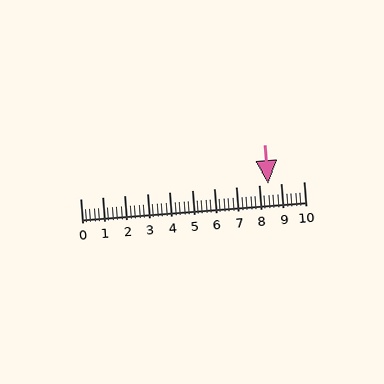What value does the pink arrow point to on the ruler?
The pink arrow points to approximately 8.4.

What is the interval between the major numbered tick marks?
The major tick marks are spaced 1 units apart.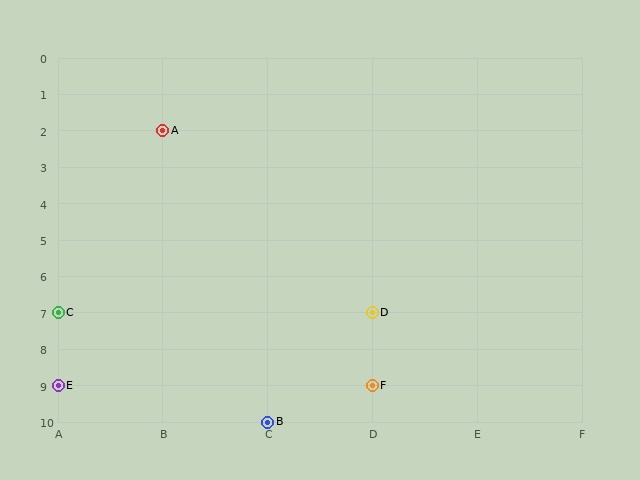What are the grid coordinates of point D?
Point D is at grid coordinates (D, 7).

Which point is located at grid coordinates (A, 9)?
Point E is at (A, 9).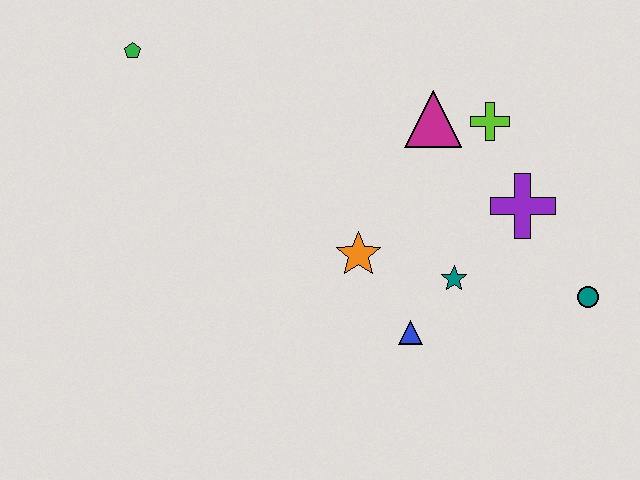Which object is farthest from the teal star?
The green pentagon is farthest from the teal star.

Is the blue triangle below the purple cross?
Yes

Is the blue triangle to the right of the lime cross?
No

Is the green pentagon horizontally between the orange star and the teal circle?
No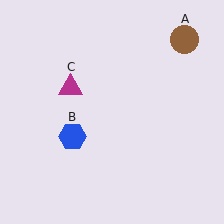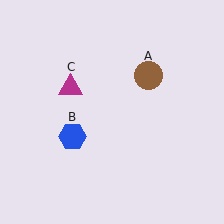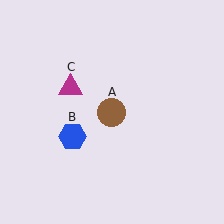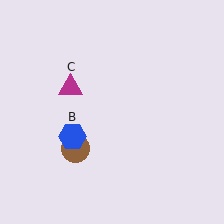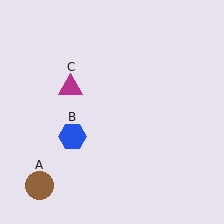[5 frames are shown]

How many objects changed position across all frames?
1 object changed position: brown circle (object A).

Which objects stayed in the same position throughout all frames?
Blue hexagon (object B) and magenta triangle (object C) remained stationary.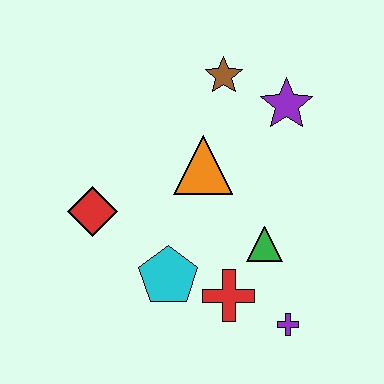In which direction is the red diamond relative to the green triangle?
The red diamond is to the left of the green triangle.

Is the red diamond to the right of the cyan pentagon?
No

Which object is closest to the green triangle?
The red cross is closest to the green triangle.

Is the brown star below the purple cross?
No